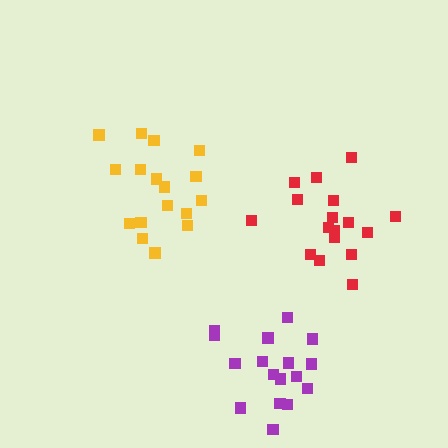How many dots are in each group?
Group 1: 17 dots, Group 2: 17 dots, Group 3: 17 dots (51 total).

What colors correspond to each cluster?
The clusters are colored: red, purple, yellow.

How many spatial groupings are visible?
There are 3 spatial groupings.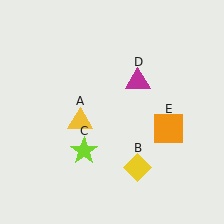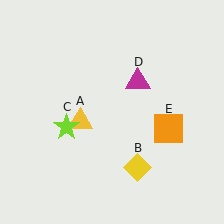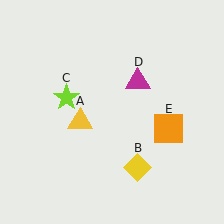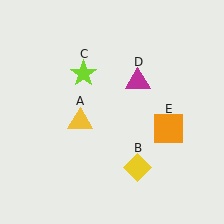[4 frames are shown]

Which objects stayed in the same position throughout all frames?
Yellow triangle (object A) and yellow diamond (object B) and magenta triangle (object D) and orange square (object E) remained stationary.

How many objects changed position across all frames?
1 object changed position: lime star (object C).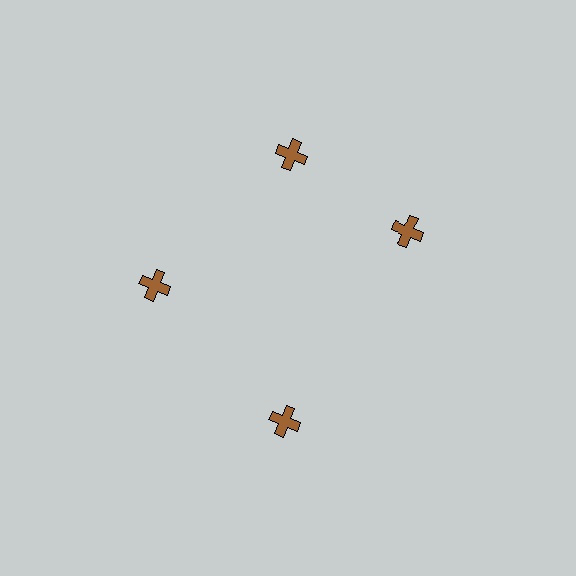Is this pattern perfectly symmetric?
No. The 4 brown crosses are arranged in a ring, but one element near the 3 o'clock position is rotated out of alignment along the ring, breaking the 4-fold rotational symmetry.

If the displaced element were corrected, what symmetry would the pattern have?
It would have 4-fold rotational symmetry — the pattern would map onto itself every 90 degrees.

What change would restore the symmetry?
The symmetry would be restored by rotating it back into even spacing with its neighbors so that all 4 crosses sit at equal angles and equal distance from the center.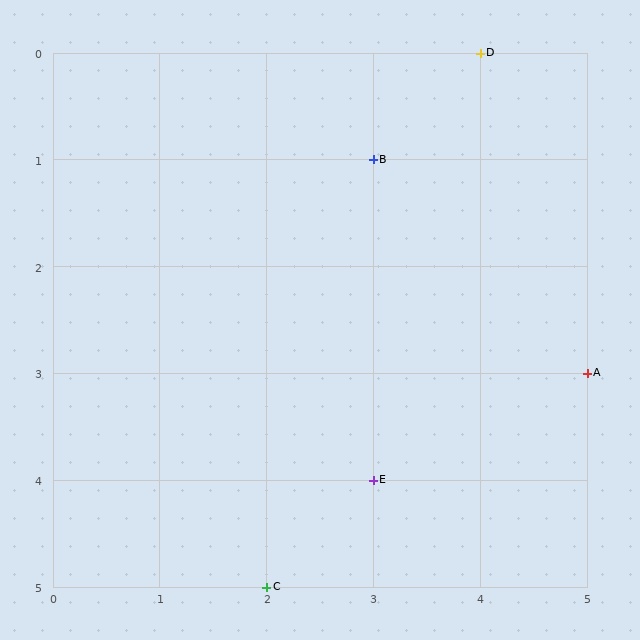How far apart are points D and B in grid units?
Points D and B are 1 column and 1 row apart (about 1.4 grid units diagonally).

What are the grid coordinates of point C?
Point C is at grid coordinates (2, 5).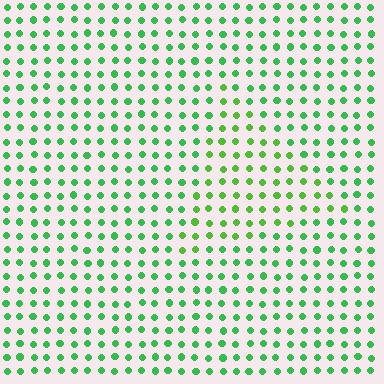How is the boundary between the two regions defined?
The boundary is defined purely by a slight shift in hue (about 23 degrees). Spacing, size, and orientation are identical on both sides.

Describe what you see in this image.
The image is filled with small green elements in a uniform arrangement. A triangle-shaped region is visible where the elements are tinted to a slightly different hue, forming a subtle color boundary.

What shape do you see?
I see a triangle.